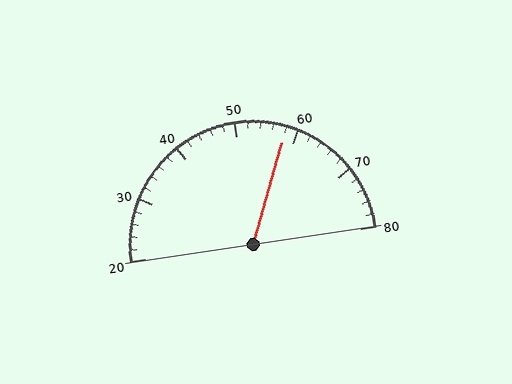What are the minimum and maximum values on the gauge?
The gauge ranges from 20 to 80.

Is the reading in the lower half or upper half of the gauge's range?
The reading is in the upper half of the range (20 to 80).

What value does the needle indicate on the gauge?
The needle indicates approximately 58.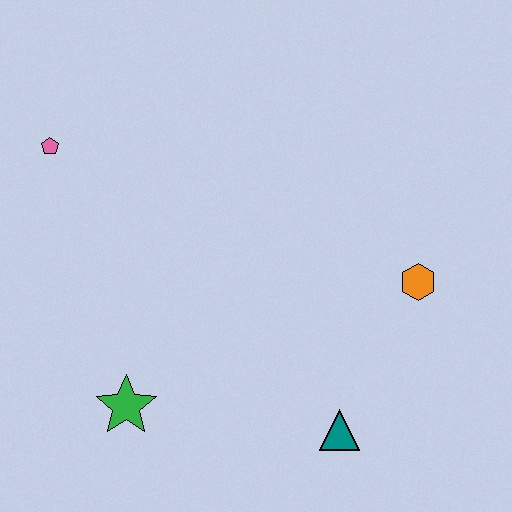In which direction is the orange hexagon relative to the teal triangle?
The orange hexagon is above the teal triangle.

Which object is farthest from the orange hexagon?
The pink pentagon is farthest from the orange hexagon.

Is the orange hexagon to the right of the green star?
Yes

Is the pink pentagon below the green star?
No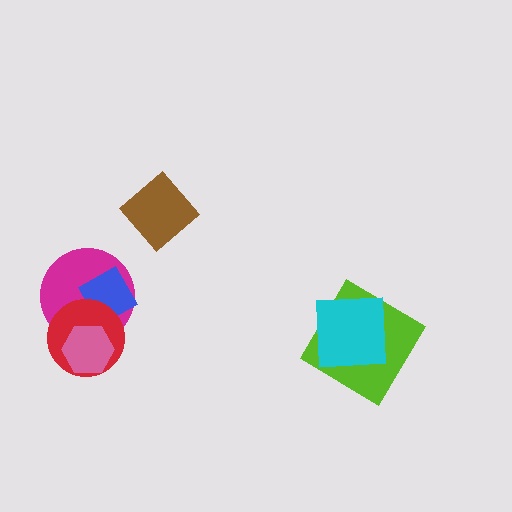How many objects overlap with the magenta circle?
3 objects overlap with the magenta circle.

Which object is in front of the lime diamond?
The cyan square is in front of the lime diamond.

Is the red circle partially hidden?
Yes, it is partially covered by another shape.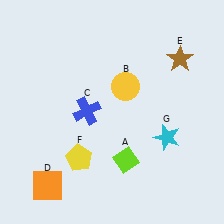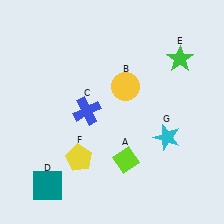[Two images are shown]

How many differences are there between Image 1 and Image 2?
There are 2 differences between the two images.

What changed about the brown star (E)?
In Image 1, E is brown. In Image 2, it changed to green.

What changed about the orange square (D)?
In Image 1, D is orange. In Image 2, it changed to teal.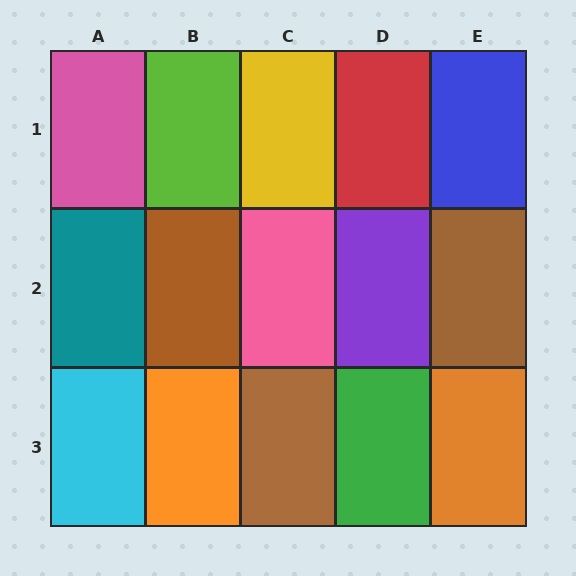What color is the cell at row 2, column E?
Brown.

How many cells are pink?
2 cells are pink.